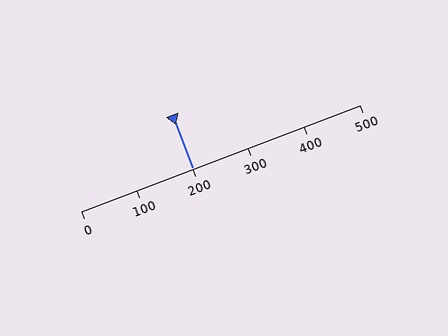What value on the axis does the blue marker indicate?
The marker indicates approximately 200.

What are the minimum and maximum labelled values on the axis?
The axis runs from 0 to 500.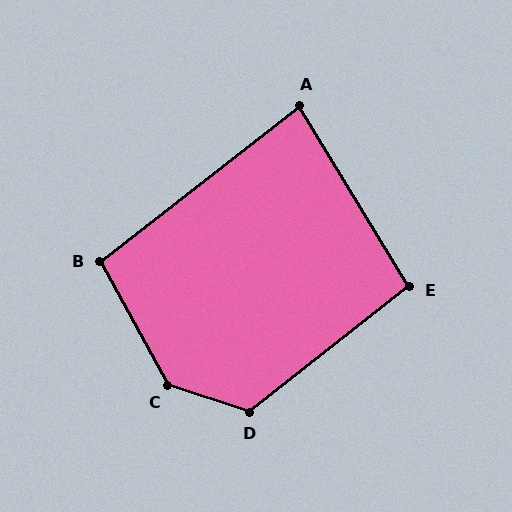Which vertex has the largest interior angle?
C, at approximately 137 degrees.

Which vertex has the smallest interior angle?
A, at approximately 83 degrees.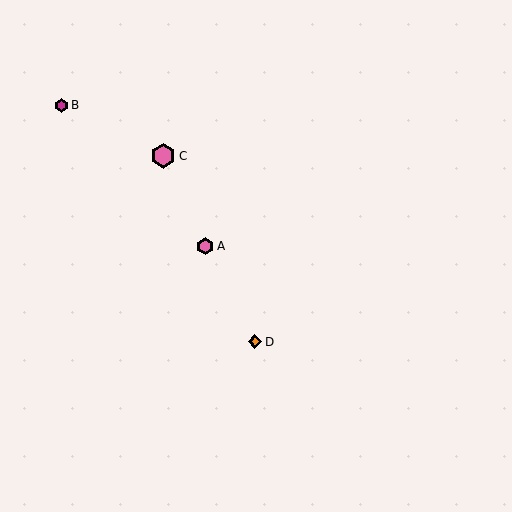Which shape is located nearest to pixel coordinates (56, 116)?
The magenta hexagon (labeled B) at (61, 105) is nearest to that location.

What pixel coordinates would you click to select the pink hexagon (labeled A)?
Click at (205, 246) to select the pink hexagon A.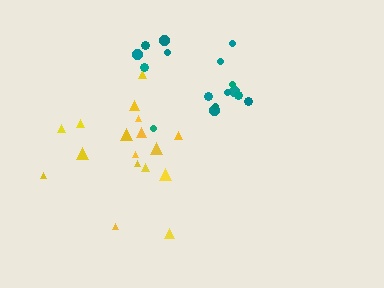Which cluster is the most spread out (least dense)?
Yellow.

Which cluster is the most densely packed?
Teal.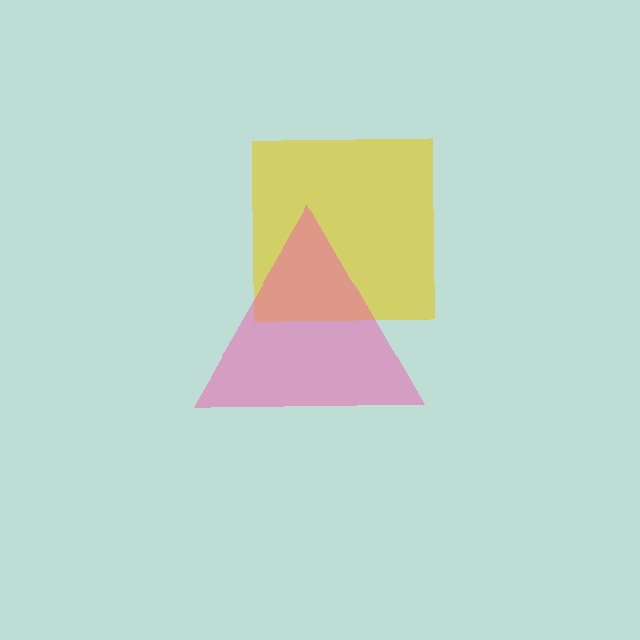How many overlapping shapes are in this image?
There are 2 overlapping shapes in the image.